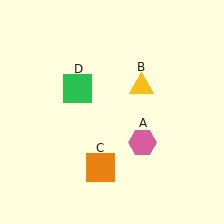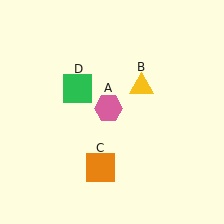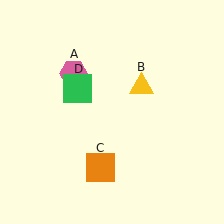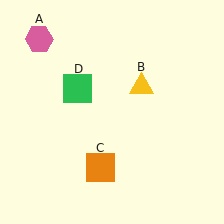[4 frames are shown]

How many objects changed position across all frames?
1 object changed position: pink hexagon (object A).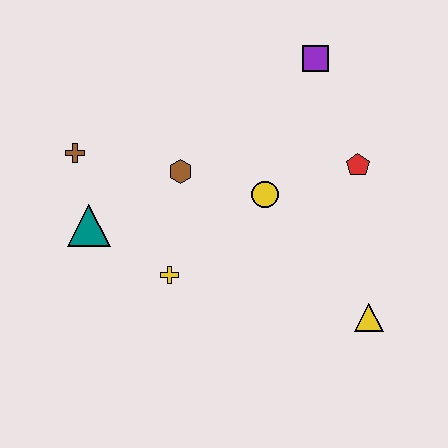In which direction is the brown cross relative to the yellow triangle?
The brown cross is to the left of the yellow triangle.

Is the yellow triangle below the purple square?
Yes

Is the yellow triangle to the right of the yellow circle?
Yes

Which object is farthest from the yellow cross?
The purple square is farthest from the yellow cross.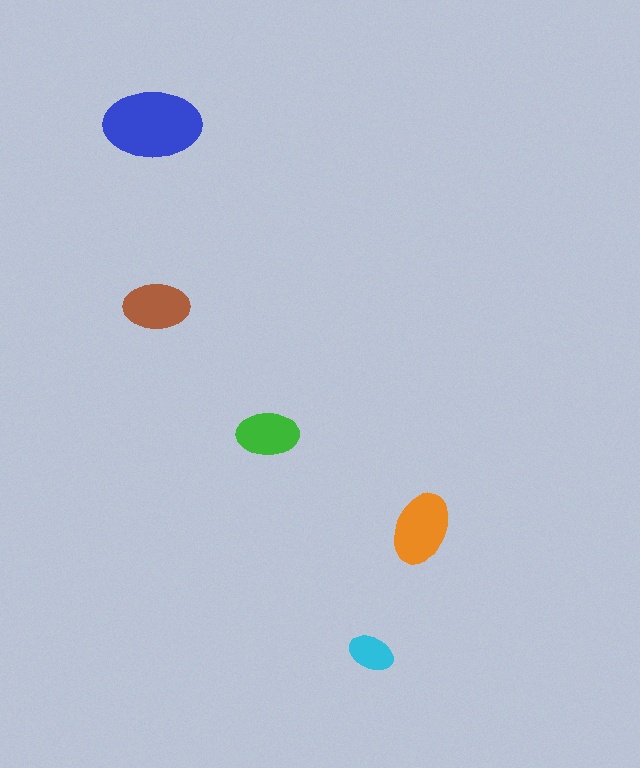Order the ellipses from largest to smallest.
the blue one, the orange one, the brown one, the green one, the cyan one.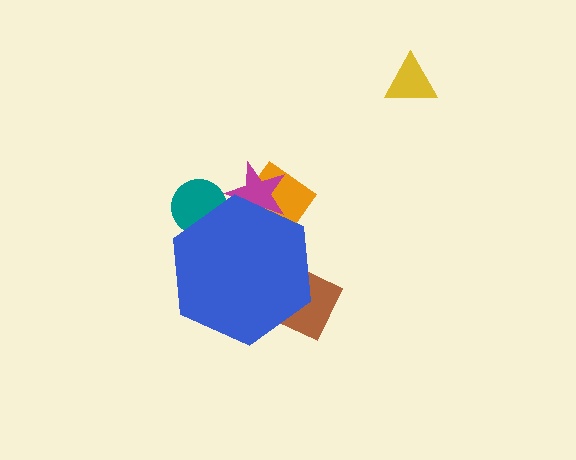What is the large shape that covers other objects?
A blue hexagon.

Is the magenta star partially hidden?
Yes, the magenta star is partially hidden behind the blue hexagon.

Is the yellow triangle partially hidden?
No, the yellow triangle is fully visible.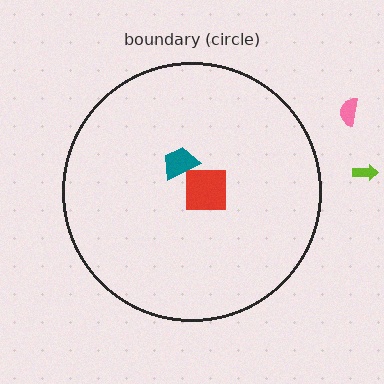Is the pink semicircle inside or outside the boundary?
Outside.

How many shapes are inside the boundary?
2 inside, 2 outside.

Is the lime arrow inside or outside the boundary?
Outside.